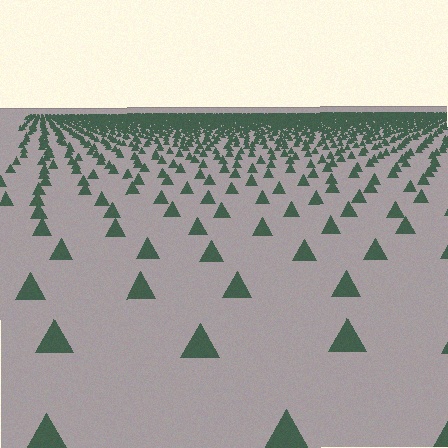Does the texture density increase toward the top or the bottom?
Density increases toward the top.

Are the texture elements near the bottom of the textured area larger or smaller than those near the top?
Larger. Near the bottom, elements are closer to the viewer and appear at a bigger on-screen size.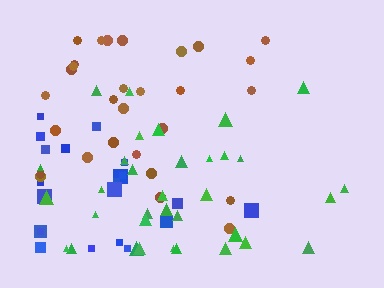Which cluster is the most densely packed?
Green.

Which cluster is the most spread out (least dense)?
Brown.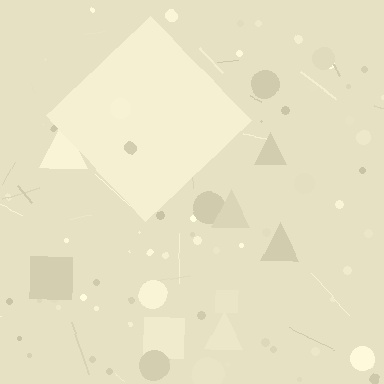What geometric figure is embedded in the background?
A diamond is embedded in the background.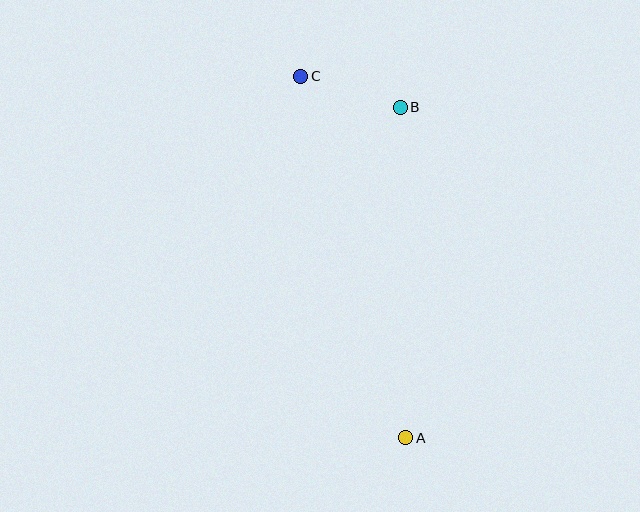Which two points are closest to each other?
Points B and C are closest to each other.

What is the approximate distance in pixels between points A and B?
The distance between A and B is approximately 331 pixels.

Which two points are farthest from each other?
Points A and C are farthest from each other.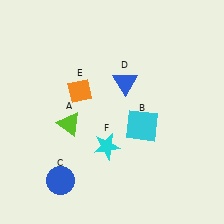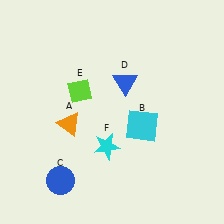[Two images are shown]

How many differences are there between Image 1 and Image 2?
There are 2 differences between the two images.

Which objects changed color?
A changed from lime to orange. E changed from orange to lime.